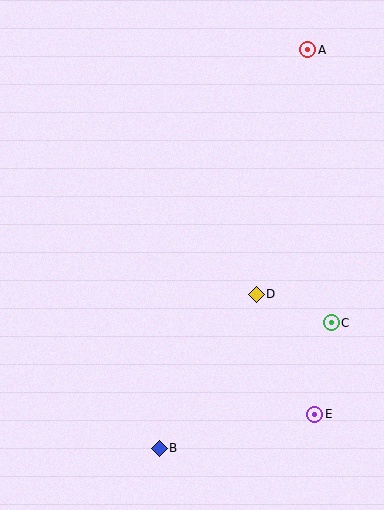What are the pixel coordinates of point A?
Point A is at (308, 50).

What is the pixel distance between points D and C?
The distance between D and C is 80 pixels.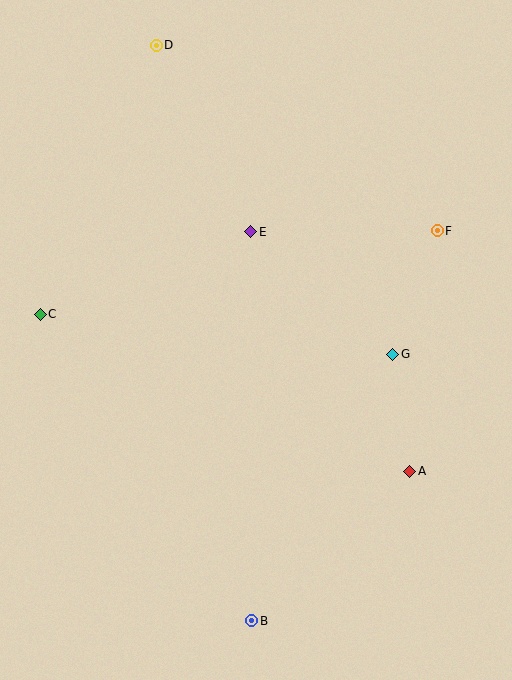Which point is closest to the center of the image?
Point E at (251, 232) is closest to the center.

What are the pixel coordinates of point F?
Point F is at (437, 231).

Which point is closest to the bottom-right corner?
Point A is closest to the bottom-right corner.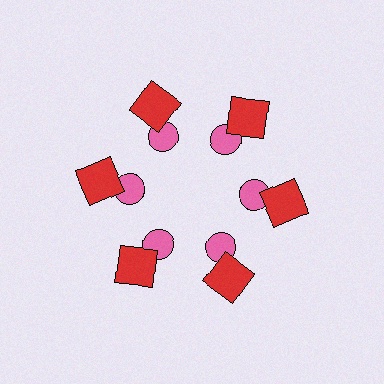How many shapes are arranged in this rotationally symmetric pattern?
There are 12 shapes, arranged in 6 groups of 2.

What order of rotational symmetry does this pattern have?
This pattern has 6-fold rotational symmetry.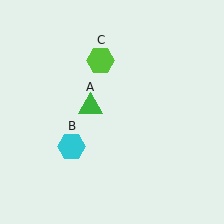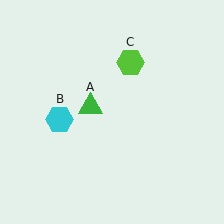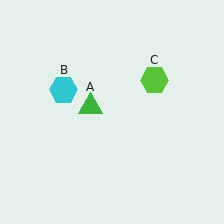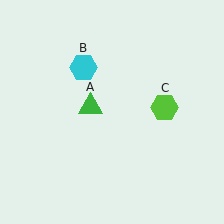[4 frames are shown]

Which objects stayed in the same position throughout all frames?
Green triangle (object A) remained stationary.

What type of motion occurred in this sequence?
The cyan hexagon (object B), lime hexagon (object C) rotated clockwise around the center of the scene.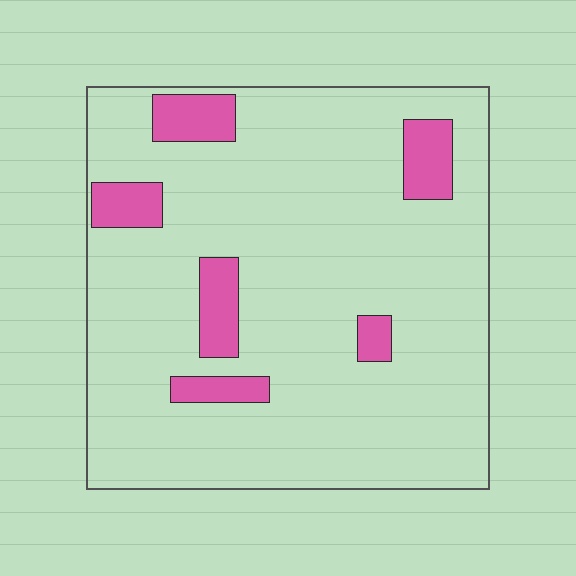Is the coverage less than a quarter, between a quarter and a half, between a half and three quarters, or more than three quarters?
Less than a quarter.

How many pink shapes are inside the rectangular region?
6.